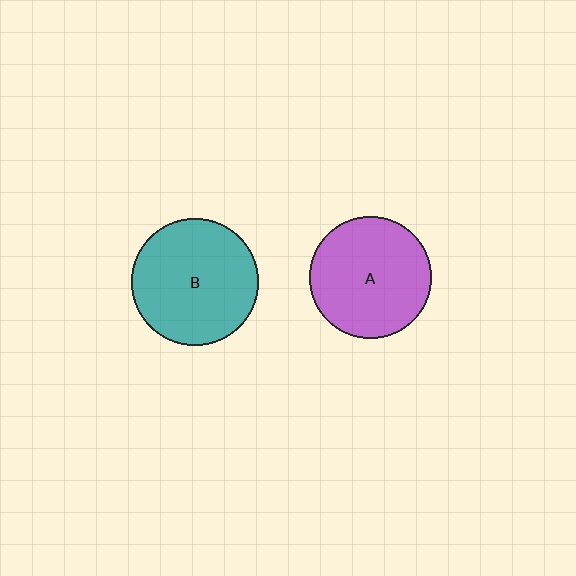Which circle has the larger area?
Circle B (teal).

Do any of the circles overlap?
No, none of the circles overlap.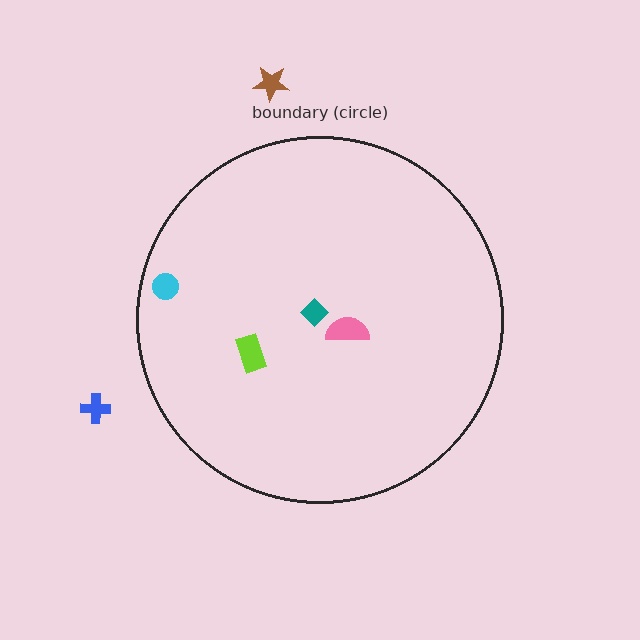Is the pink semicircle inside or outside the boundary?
Inside.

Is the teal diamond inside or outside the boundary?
Inside.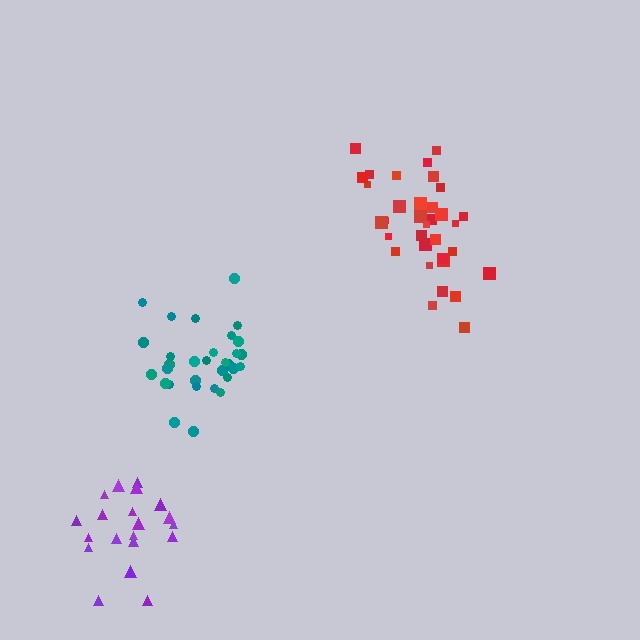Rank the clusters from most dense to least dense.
teal, red, purple.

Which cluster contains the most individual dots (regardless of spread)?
Red (34).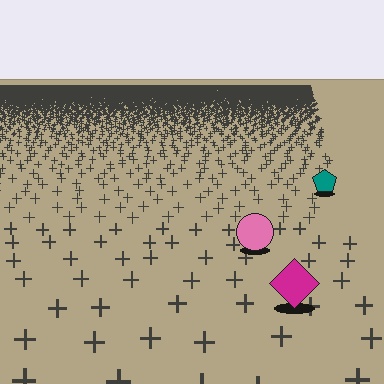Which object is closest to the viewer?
The magenta diamond is closest. The texture marks near it are larger and more spread out.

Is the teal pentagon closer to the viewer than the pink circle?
No. The pink circle is closer — you can tell from the texture gradient: the ground texture is coarser near it.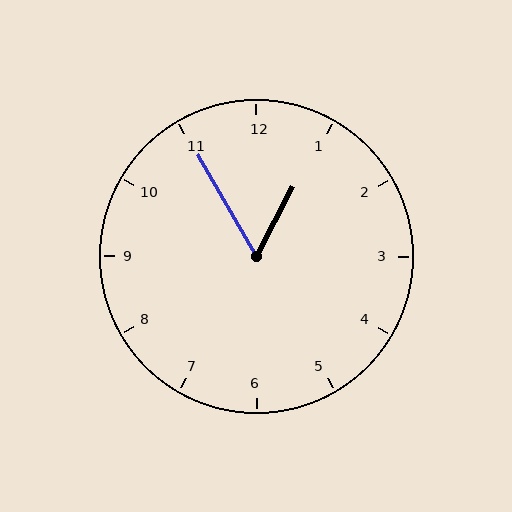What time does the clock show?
12:55.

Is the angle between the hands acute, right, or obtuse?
It is acute.